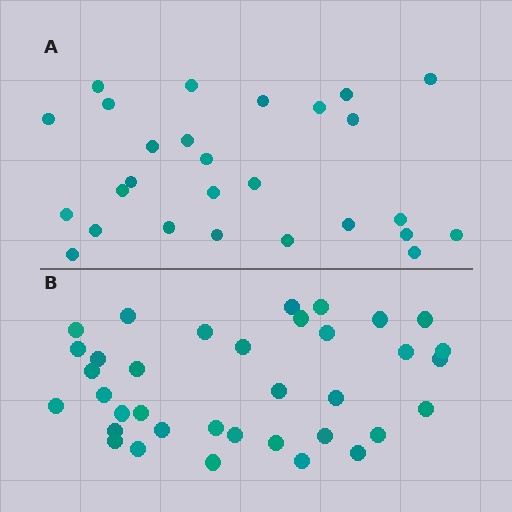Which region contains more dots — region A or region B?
Region B (the bottom region) has more dots.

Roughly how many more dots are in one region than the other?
Region B has roughly 8 or so more dots than region A.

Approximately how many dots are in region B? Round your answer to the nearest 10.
About 40 dots. (The exact count is 36, which rounds to 40.)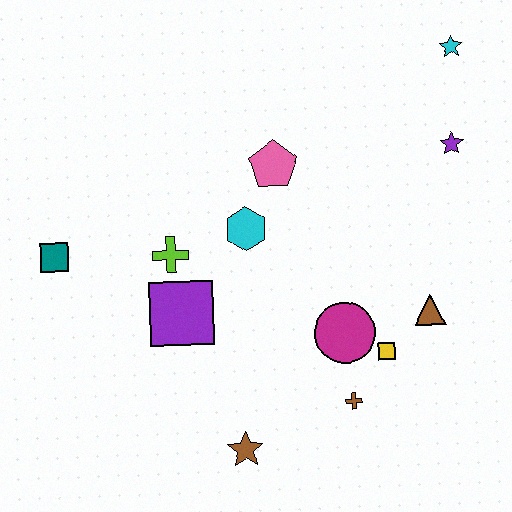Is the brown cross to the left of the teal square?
No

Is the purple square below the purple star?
Yes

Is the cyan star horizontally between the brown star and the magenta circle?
No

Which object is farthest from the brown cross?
The cyan star is farthest from the brown cross.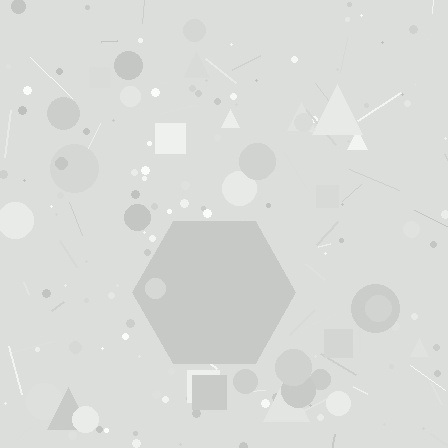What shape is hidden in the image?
A hexagon is hidden in the image.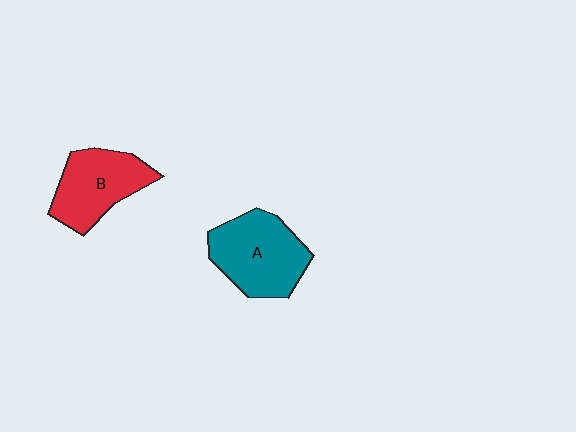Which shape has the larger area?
Shape A (teal).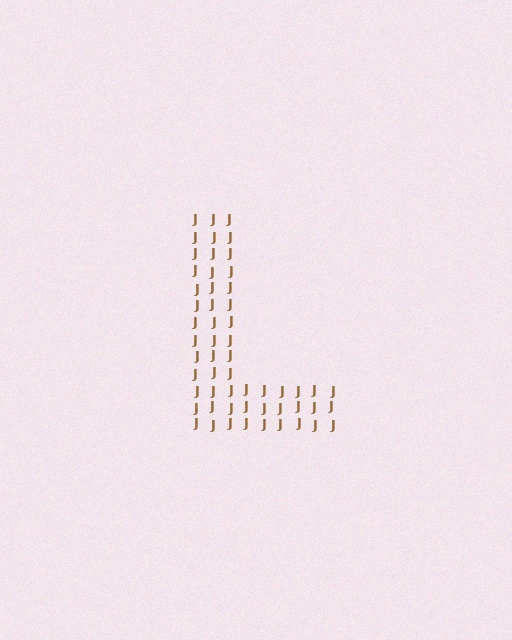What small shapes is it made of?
It is made of small letter J's.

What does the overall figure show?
The overall figure shows the letter L.